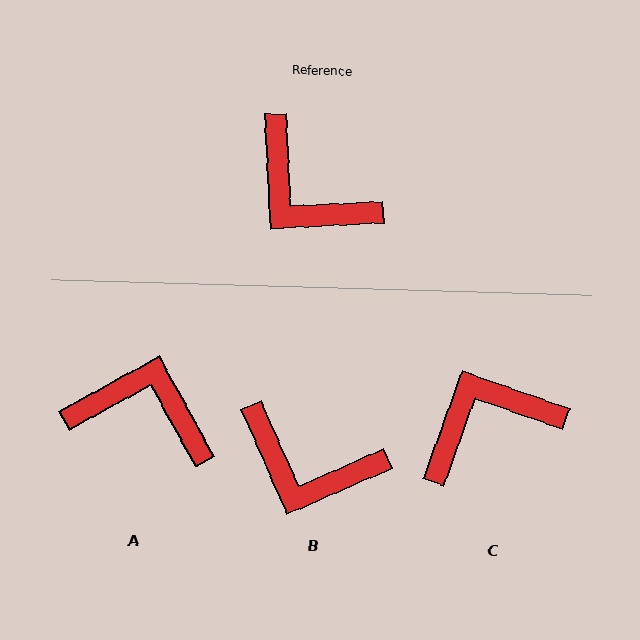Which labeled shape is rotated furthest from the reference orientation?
A, about 154 degrees away.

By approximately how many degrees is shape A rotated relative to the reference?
Approximately 154 degrees clockwise.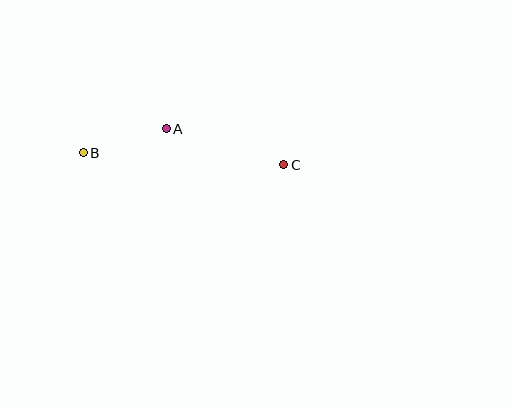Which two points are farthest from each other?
Points B and C are farthest from each other.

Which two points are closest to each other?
Points A and B are closest to each other.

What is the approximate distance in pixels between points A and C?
The distance between A and C is approximately 123 pixels.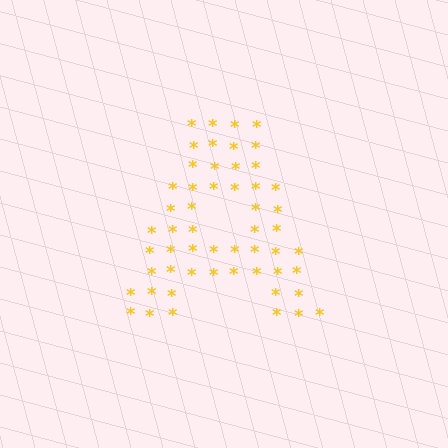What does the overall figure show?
The overall figure shows the letter A.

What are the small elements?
The small elements are asterisks.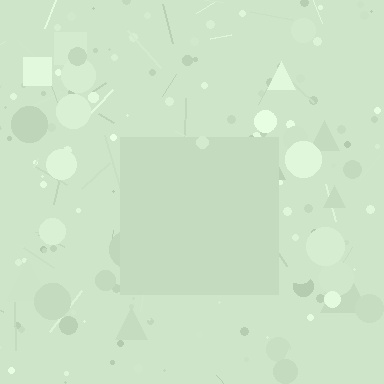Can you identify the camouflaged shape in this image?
The camouflaged shape is a square.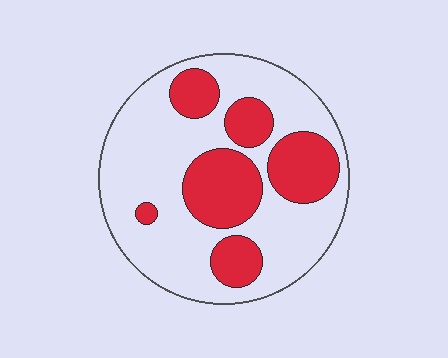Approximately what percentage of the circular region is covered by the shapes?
Approximately 30%.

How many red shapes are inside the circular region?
6.